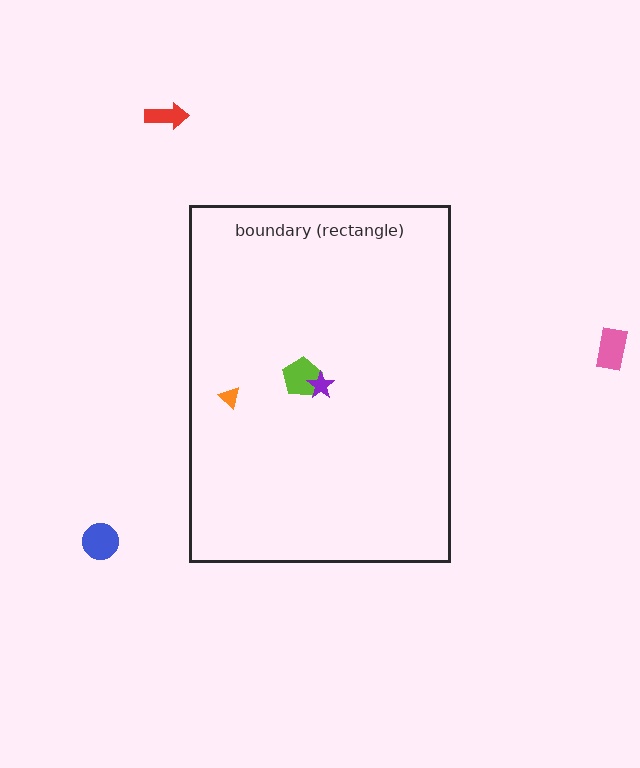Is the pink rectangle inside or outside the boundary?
Outside.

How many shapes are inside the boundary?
3 inside, 3 outside.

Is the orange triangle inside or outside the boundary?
Inside.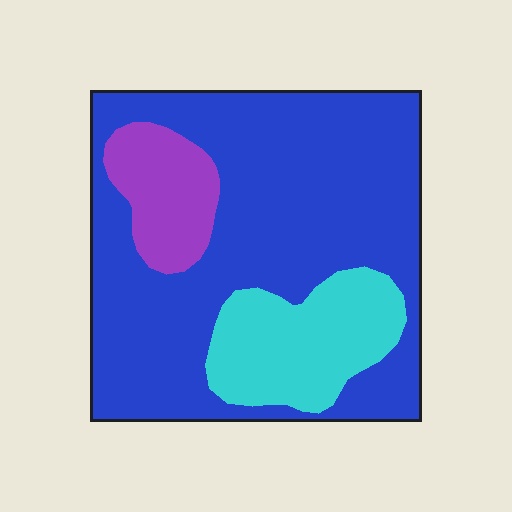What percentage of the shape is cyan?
Cyan covers roughly 20% of the shape.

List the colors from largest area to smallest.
From largest to smallest: blue, cyan, purple.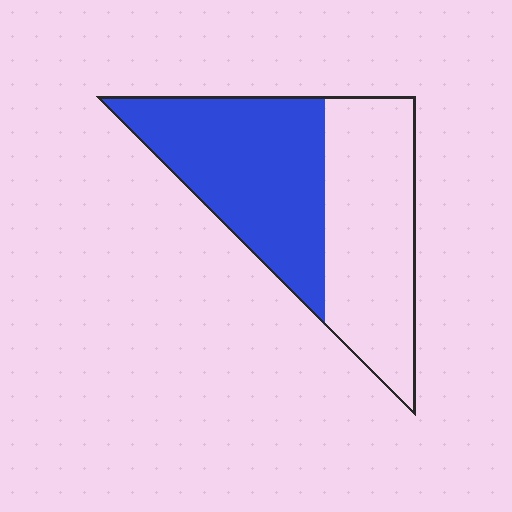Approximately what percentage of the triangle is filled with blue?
Approximately 50%.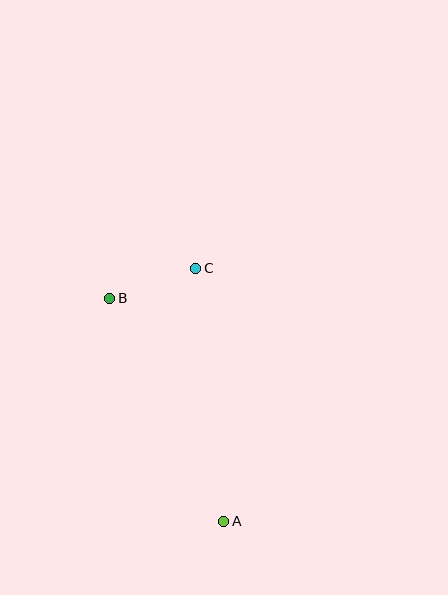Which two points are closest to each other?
Points B and C are closest to each other.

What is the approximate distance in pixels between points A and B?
The distance between A and B is approximately 250 pixels.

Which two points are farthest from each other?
Points A and C are farthest from each other.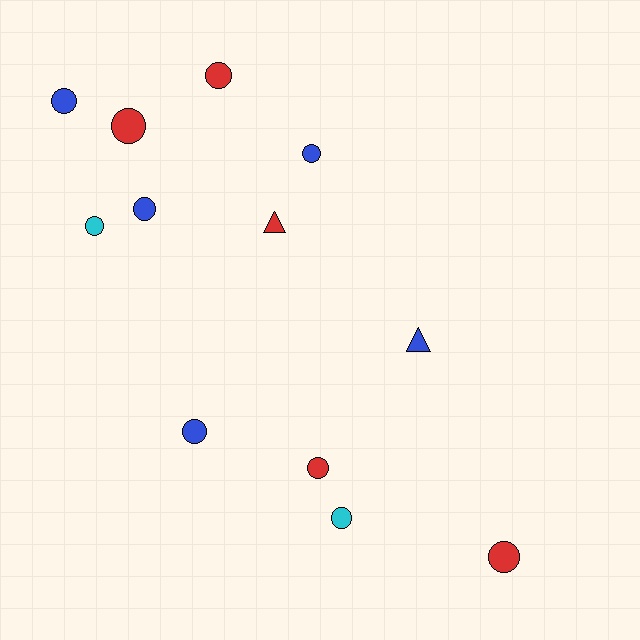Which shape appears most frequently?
Circle, with 10 objects.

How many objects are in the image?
There are 12 objects.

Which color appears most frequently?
Blue, with 5 objects.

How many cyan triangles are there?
There are no cyan triangles.